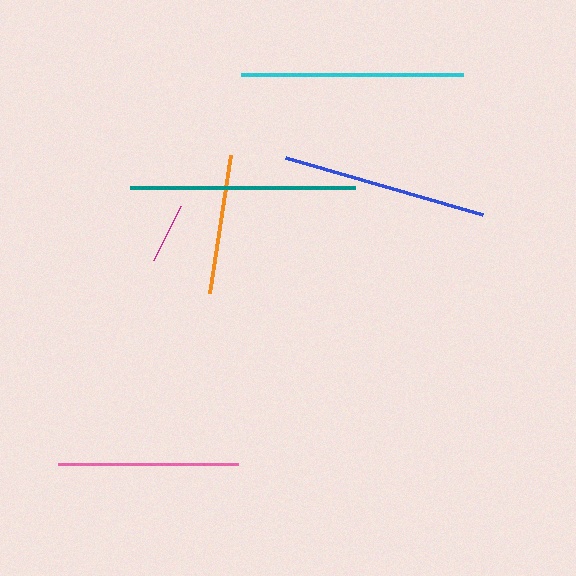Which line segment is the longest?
The teal line is the longest at approximately 225 pixels.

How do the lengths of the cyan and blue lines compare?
The cyan and blue lines are approximately the same length.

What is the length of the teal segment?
The teal segment is approximately 225 pixels long.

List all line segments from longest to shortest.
From longest to shortest: teal, cyan, blue, pink, orange, magenta.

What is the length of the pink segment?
The pink segment is approximately 180 pixels long.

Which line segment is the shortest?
The magenta line is the shortest at approximately 60 pixels.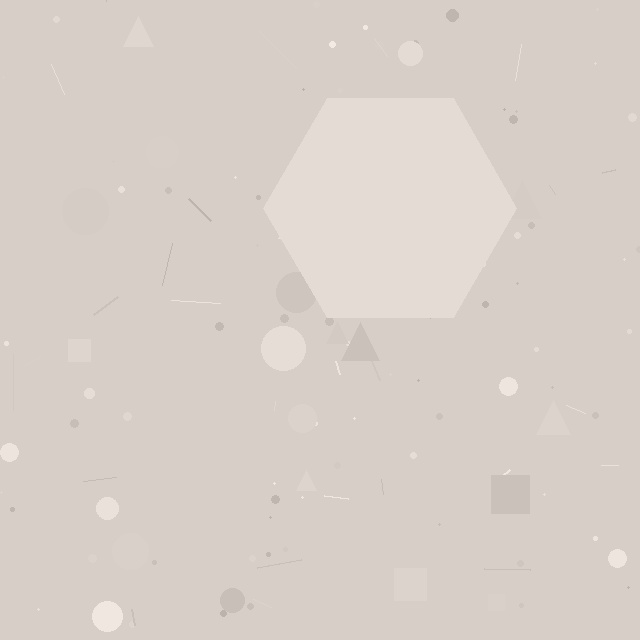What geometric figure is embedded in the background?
A hexagon is embedded in the background.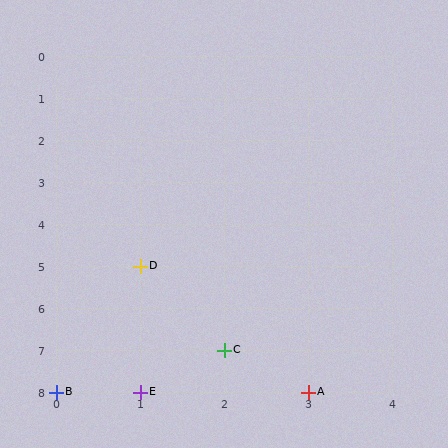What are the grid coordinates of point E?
Point E is at grid coordinates (1, 8).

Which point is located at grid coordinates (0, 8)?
Point B is at (0, 8).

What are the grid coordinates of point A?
Point A is at grid coordinates (3, 8).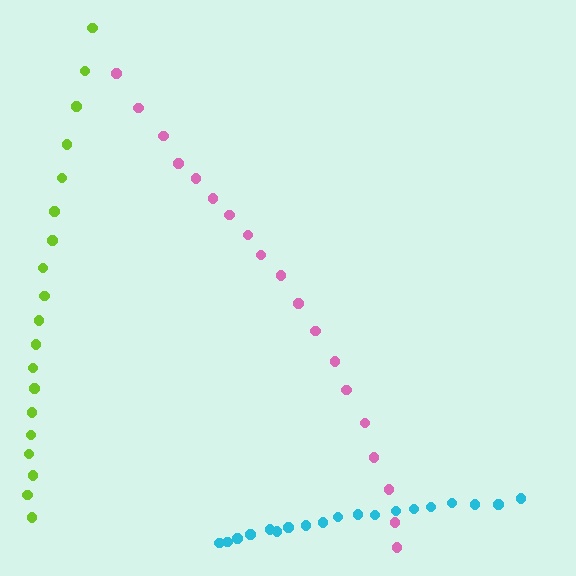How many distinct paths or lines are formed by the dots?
There are 3 distinct paths.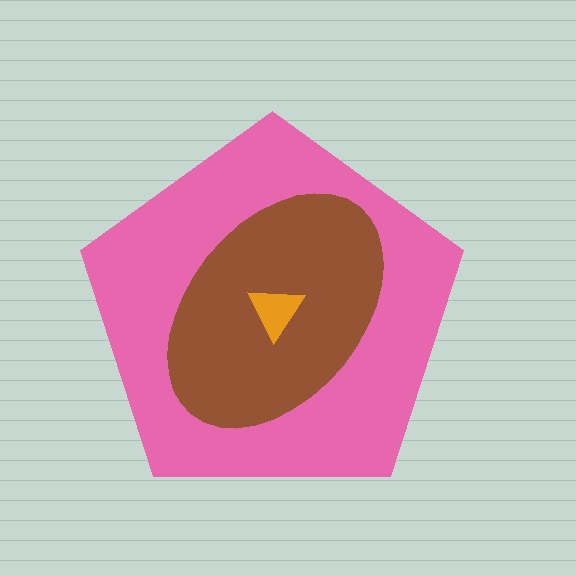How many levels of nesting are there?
3.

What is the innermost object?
The orange triangle.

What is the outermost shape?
The pink pentagon.